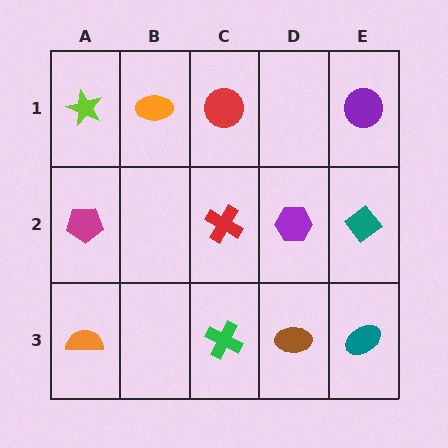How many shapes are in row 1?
4 shapes.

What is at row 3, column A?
An orange semicircle.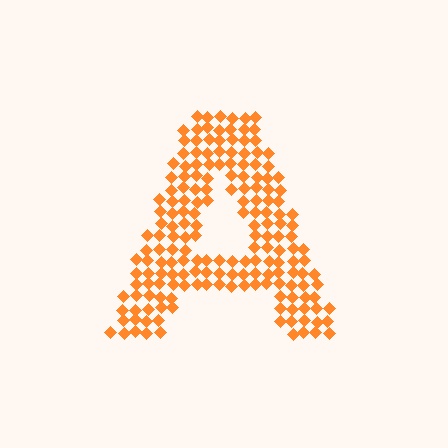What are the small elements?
The small elements are diamonds.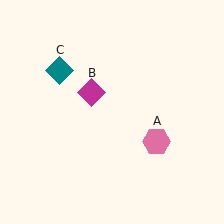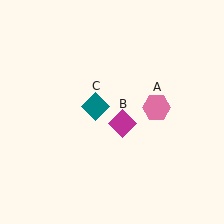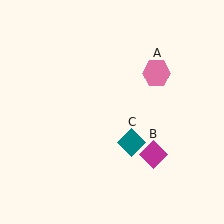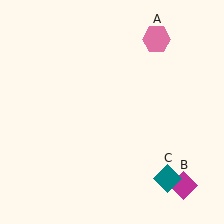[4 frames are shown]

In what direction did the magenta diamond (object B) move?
The magenta diamond (object B) moved down and to the right.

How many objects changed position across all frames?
3 objects changed position: pink hexagon (object A), magenta diamond (object B), teal diamond (object C).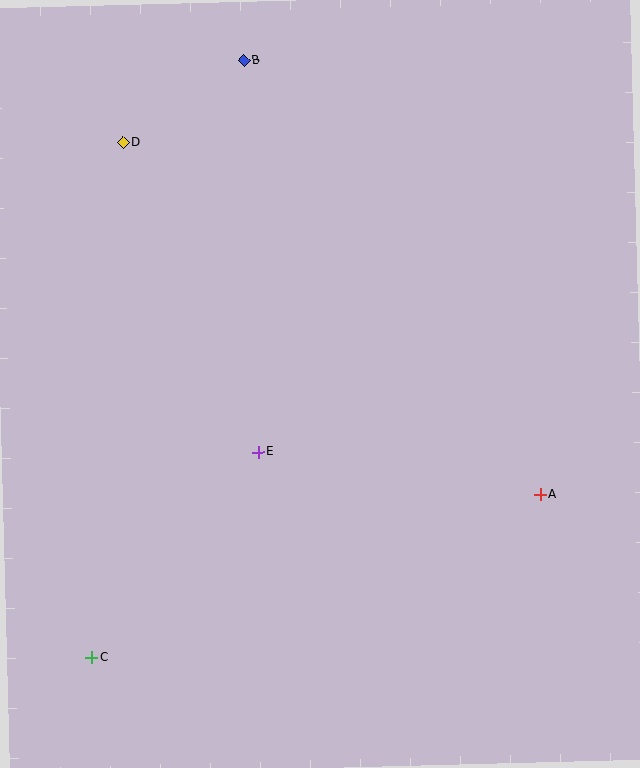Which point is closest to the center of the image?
Point E at (258, 452) is closest to the center.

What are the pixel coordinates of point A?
Point A is at (540, 494).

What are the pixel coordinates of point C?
Point C is at (92, 658).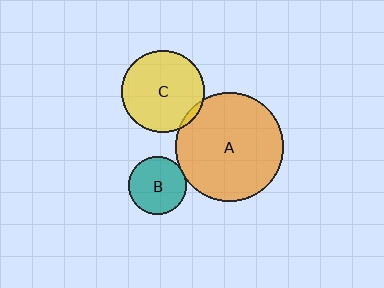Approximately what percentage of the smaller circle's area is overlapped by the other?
Approximately 5%.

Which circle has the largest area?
Circle A (orange).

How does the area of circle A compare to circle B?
Approximately 3.5 times.